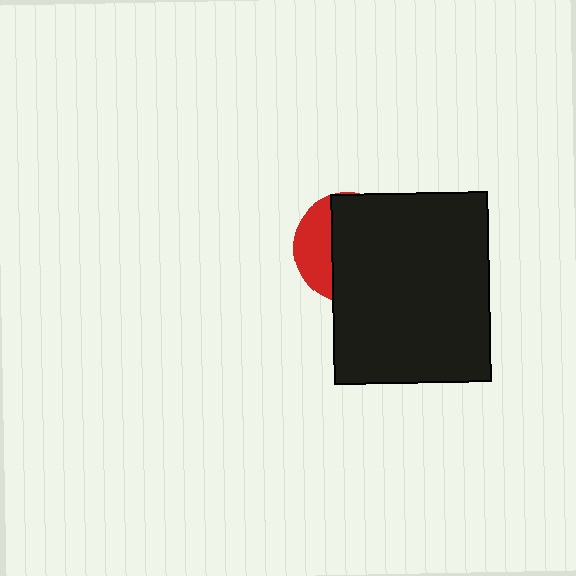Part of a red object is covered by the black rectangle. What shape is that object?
It is a circle.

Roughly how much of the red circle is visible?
A small part of it is visible (roughly 30%).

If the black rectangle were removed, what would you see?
You would see the complete red circle.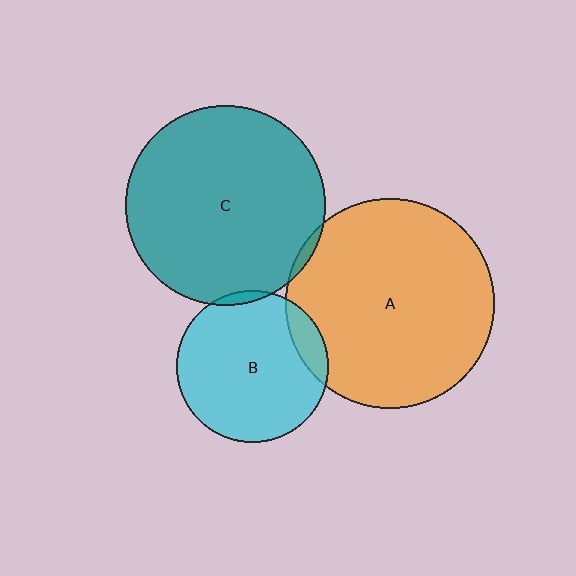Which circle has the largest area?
Circle A (orange).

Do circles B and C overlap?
Yes.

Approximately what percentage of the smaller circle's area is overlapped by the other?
Approximately 5%.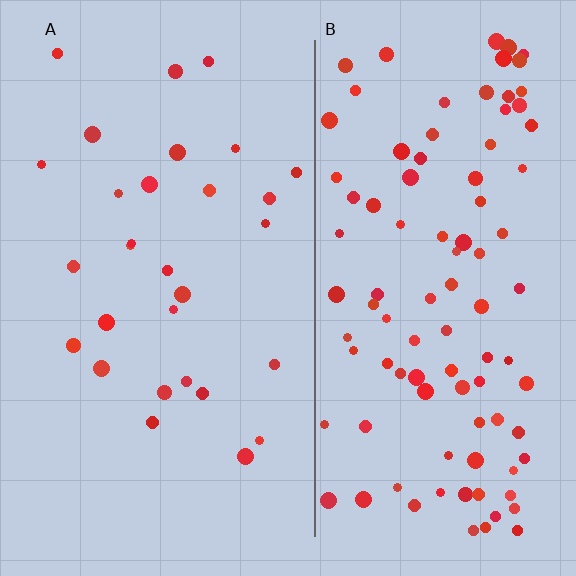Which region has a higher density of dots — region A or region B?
B (the right).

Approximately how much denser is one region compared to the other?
Approximately 3.4× — region B over region A.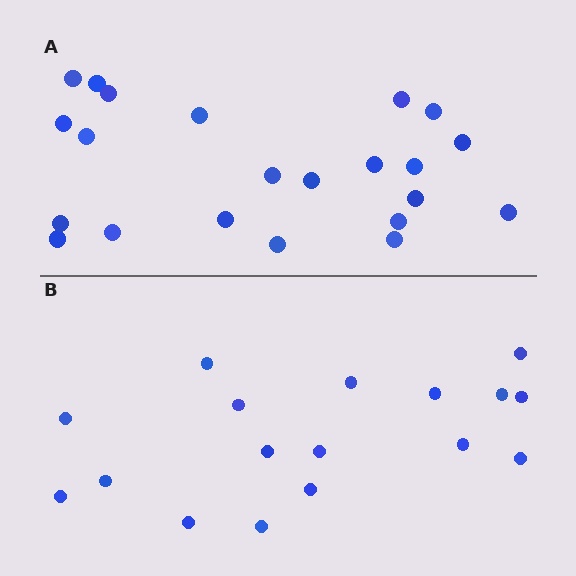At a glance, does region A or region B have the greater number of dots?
Region A (the top region) has more dots.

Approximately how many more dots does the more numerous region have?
Region A has about 5 more dots than region B.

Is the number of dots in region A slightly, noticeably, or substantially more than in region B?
Region A has noticeably more, but not dramatically so. The ratio is roughly 1.3 to 1.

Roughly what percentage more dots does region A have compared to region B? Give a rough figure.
About 30% more.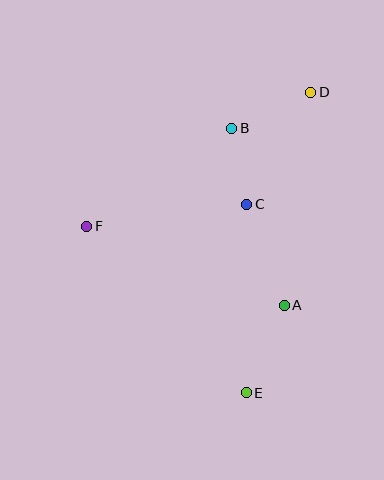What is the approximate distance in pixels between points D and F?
The distance between D and F is approximately 261 pixels.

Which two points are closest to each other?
Points B and C are closest to each other.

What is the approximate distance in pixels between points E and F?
The distance between E and F is approximately 231 pixels.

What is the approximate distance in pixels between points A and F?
The distance between A and F is approximately 213 pixels.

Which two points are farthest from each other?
Points D and E are farthest from each other.